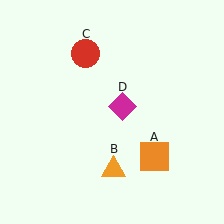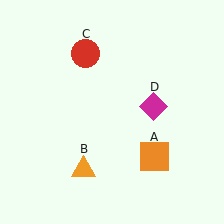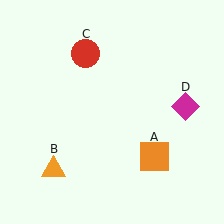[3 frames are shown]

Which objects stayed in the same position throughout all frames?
Orange square (object A) and red circle (object C) remained stationary.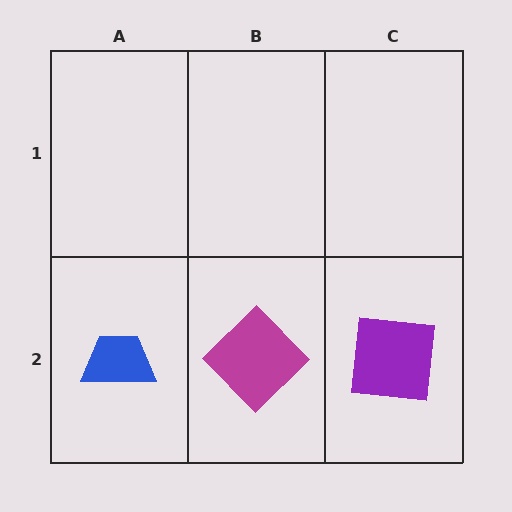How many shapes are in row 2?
3 shapes.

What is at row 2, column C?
A purple square.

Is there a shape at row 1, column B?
No, that cell is empty.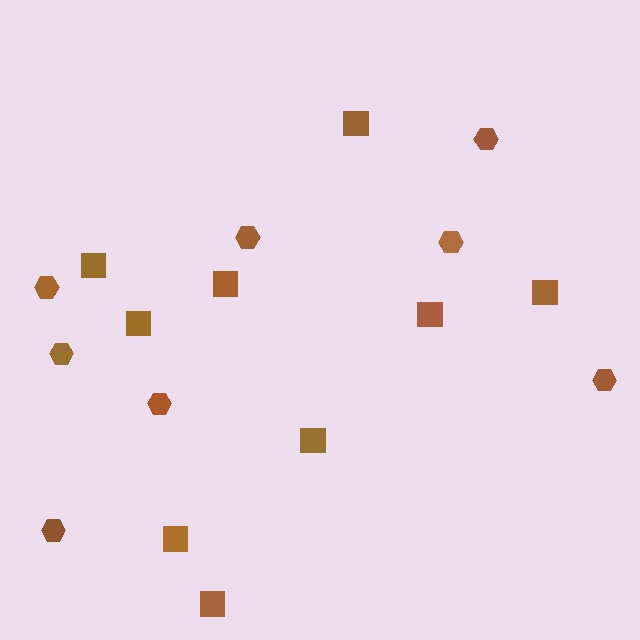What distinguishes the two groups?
There are 2 groups: one group of squares (9) and one group of hexagons (8).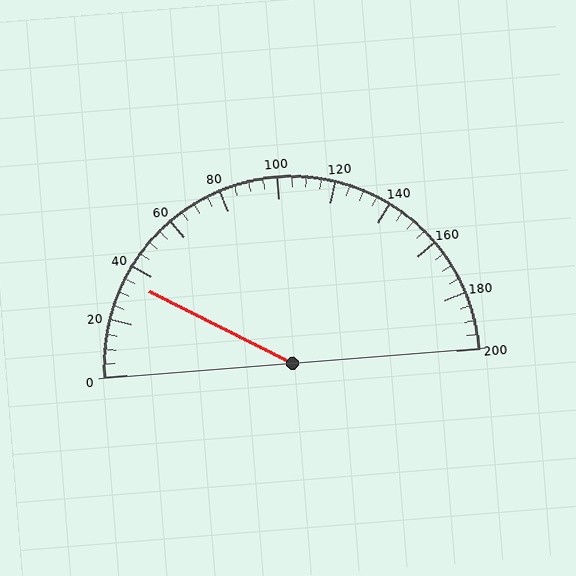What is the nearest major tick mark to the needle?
The nearest major tick mark is 40.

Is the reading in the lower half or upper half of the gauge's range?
The reading is in the lower half of the range (0 to 200).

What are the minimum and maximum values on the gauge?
The gauge ranges from 0 to 200.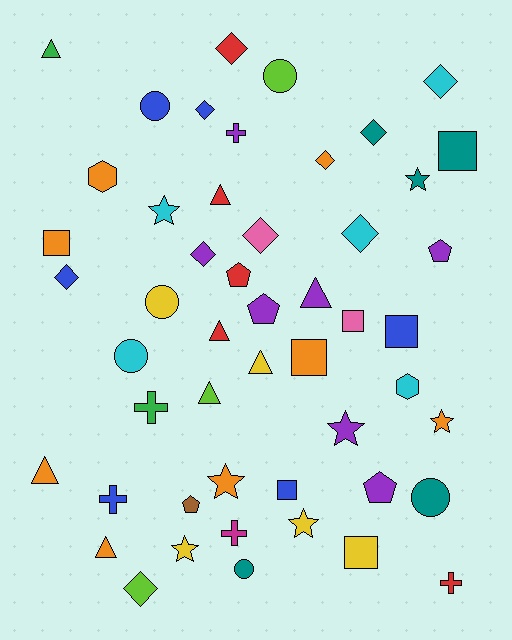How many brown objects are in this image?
There is 1 brown object.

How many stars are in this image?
There are 7 stars.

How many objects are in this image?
There are 50 objects.